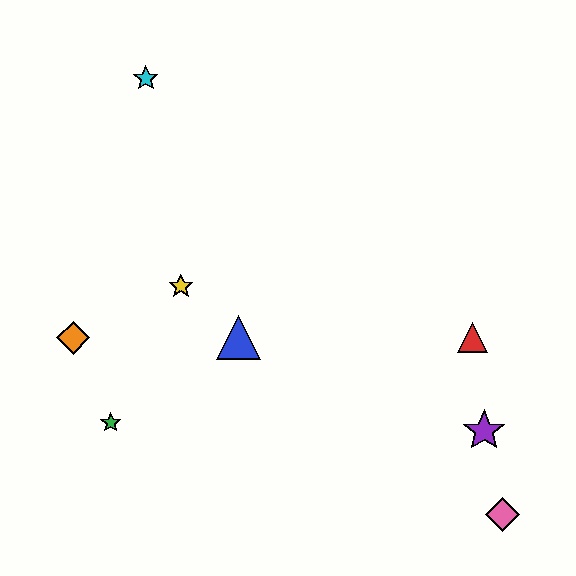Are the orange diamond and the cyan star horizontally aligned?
No, the orange diamond is at y≈338 and the cyan star is at y≈79.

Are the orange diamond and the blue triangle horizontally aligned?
Yes, both are at y≈338.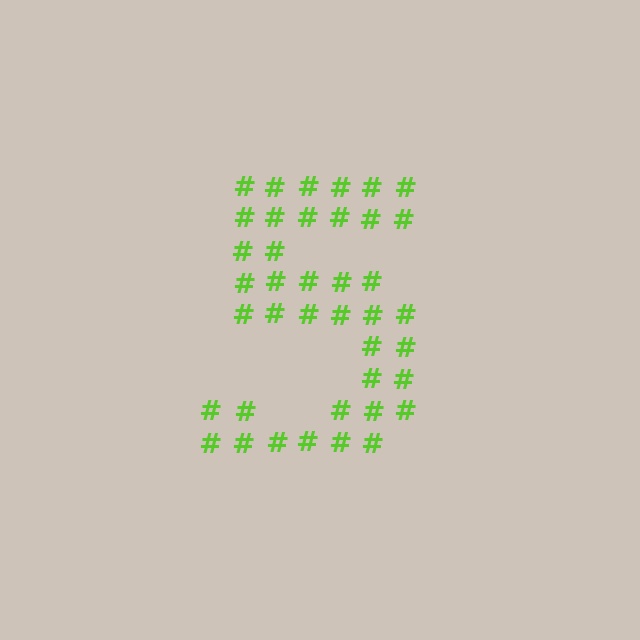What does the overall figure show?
The overall figure shows the digit 5.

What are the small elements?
The small elements are hash symbols.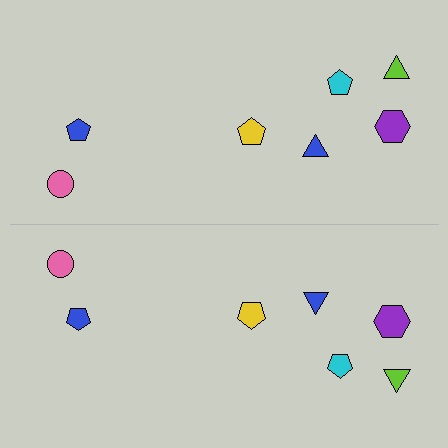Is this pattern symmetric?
Yes, this pattern has bilateral (reflection) symmetry.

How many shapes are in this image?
There are 14 shapes in this image.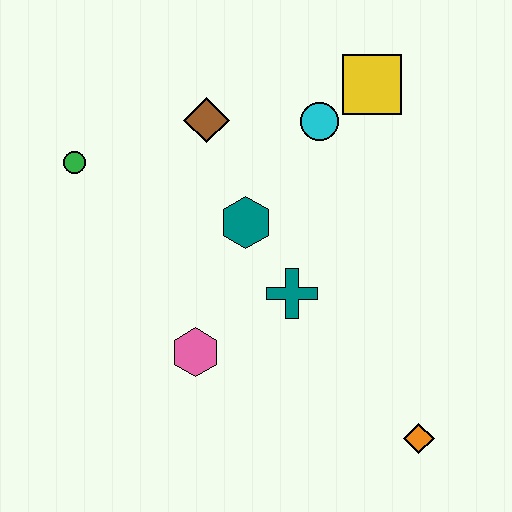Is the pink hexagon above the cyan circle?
No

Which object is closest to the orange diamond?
The teal cross is closest to the orange diamond.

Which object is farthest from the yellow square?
The orange diamond is farthest from the yellow square.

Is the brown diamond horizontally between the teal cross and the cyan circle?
No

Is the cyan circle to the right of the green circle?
Yes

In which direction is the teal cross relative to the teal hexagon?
The teal cross is below the teal hexagon.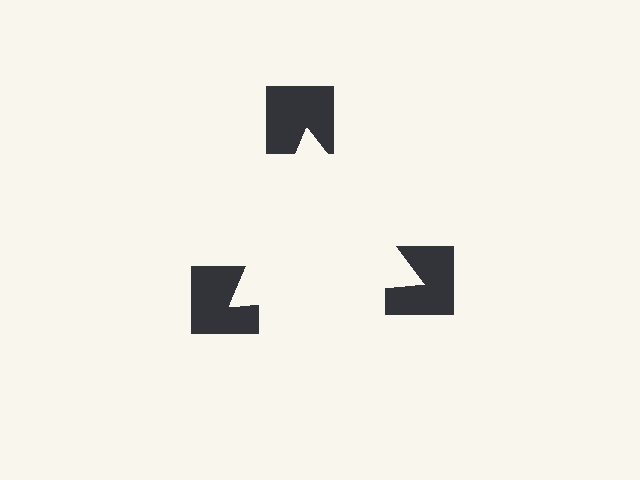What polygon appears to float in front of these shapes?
An illusory triangle — its edges are inferred from the aligned wedge cuts in the notched squares, not physically drawn.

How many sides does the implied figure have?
3 sides.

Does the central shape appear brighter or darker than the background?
It typically appears slightly brighter than the background, even though no actual brightness change is drawn.